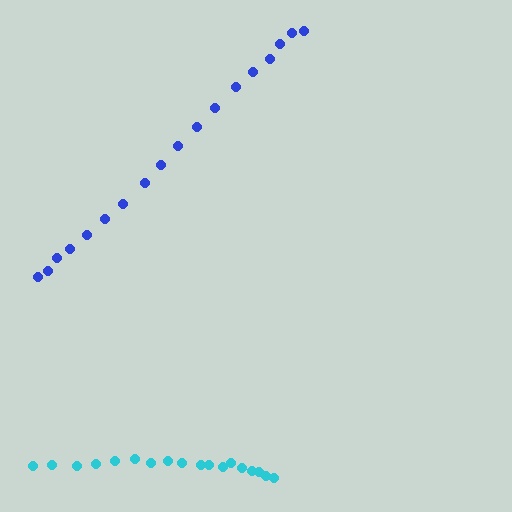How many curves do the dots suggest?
There are 2 distinct paths.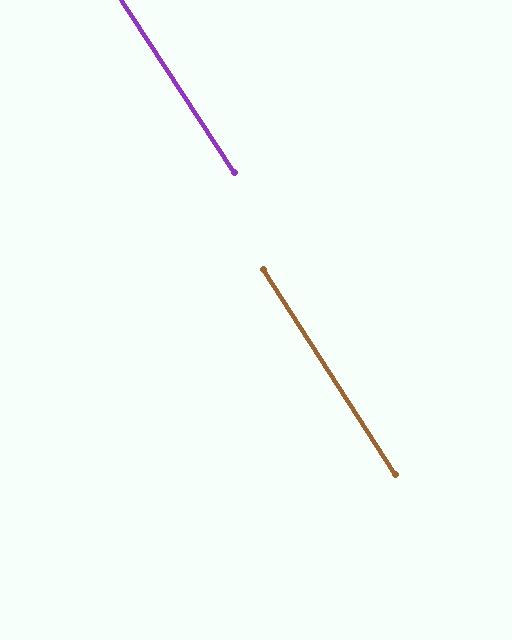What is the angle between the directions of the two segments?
Approximately 0 degrees.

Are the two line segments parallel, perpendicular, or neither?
Parallel — their directions differ by only 0.2°.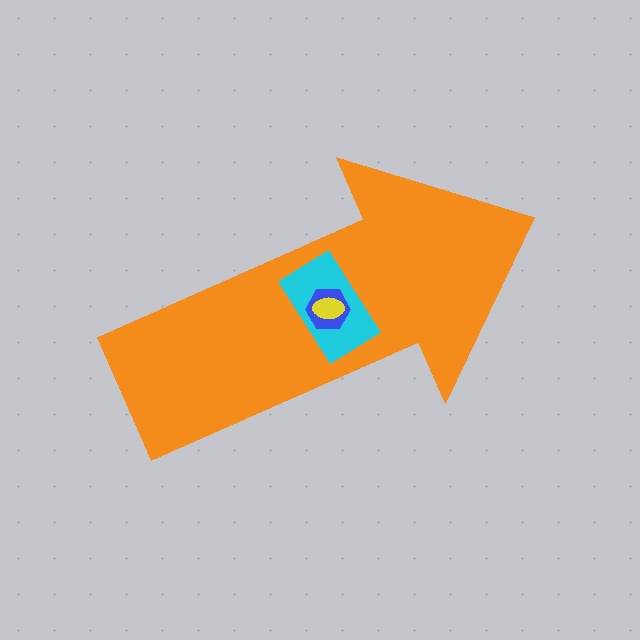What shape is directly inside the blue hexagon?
The yellow ellipse.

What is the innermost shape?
The yellow ellipse.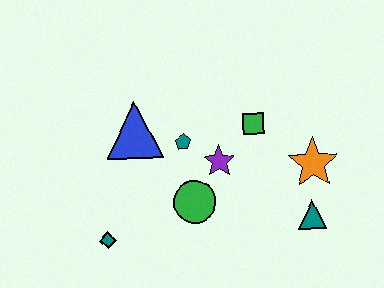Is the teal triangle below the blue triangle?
Yes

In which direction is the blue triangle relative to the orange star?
The blue triangle is to the left of the orange star.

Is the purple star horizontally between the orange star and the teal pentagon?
Yes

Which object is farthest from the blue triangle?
The teal triangle is farthest from the blue triangle.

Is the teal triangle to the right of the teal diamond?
Yes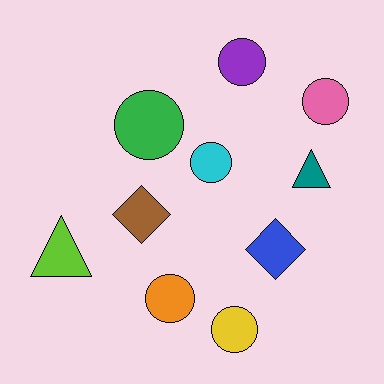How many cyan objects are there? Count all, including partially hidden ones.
There is 1 cyan object.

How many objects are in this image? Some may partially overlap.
There are 10 objects.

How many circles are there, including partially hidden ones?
There are 6 circles.